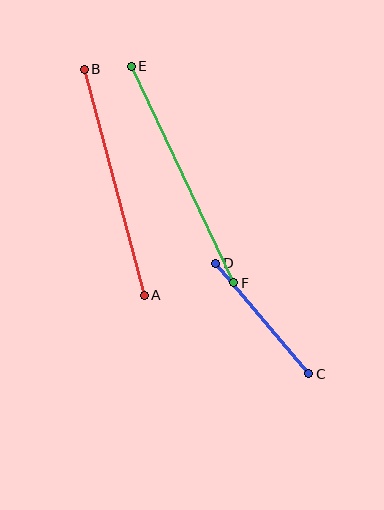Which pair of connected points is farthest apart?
Points E and F are farthest apart.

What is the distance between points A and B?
The distance is approximately 234 pixels.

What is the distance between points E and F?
The distance is approximately 239 pixels.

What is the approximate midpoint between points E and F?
The midpoint is at approximately (183, 174) pixels.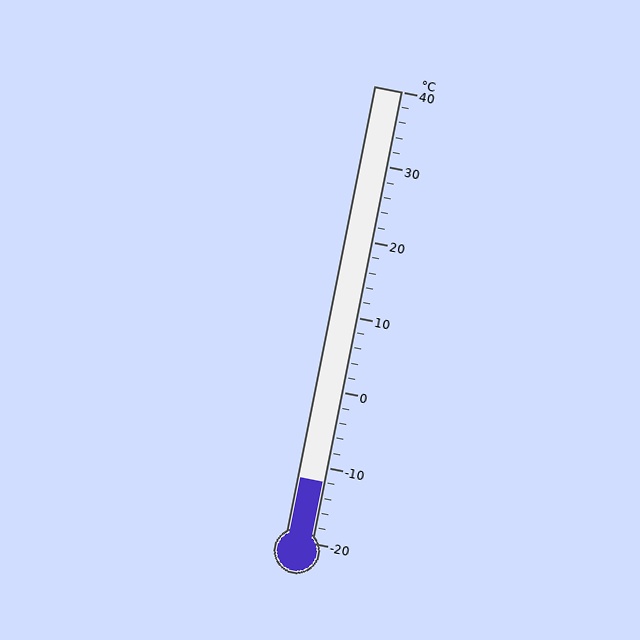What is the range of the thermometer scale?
The thermometer scale ranges from -20°C to 40°C.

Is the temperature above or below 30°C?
The temperature is below 30°C.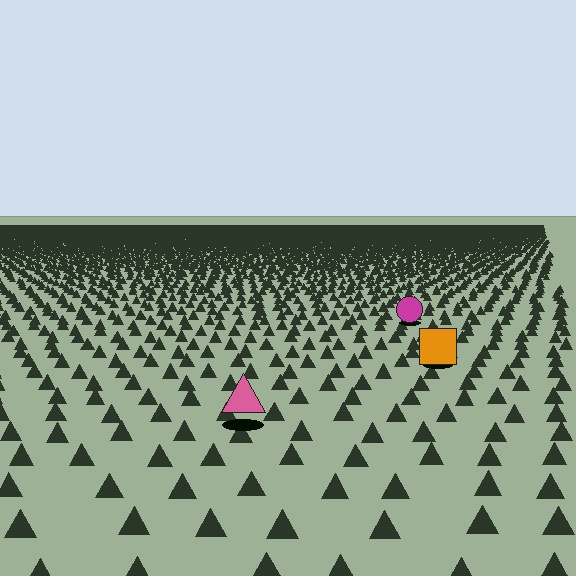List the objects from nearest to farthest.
From nearest to farthest: the pink triangle, the orange square, the magenta circle.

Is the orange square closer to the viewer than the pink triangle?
No. The pink triangle is closer — you can tell from the texture gradient: the ground texture is coarser near it.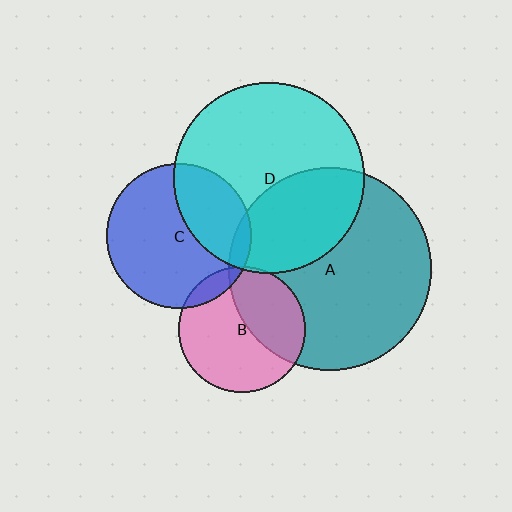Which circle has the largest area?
Circle A (teal).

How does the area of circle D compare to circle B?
Approximately 2.3 times.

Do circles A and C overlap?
Yes.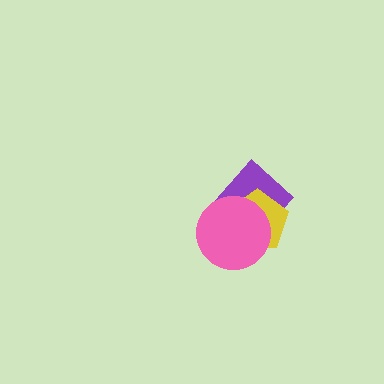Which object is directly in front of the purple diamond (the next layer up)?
The yellow pentagon is directly in front of the purple diamond.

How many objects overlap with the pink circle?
2 objects overlap with the pink circle.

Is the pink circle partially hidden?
No, no other shape covers it.